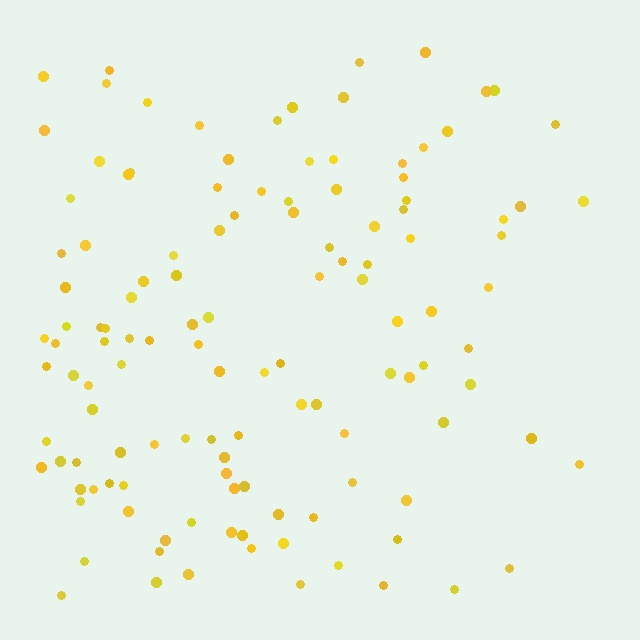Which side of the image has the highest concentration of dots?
The left.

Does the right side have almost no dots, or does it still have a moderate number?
Still a moderate number, just noticeably fewer than the left.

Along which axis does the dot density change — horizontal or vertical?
Horizontal.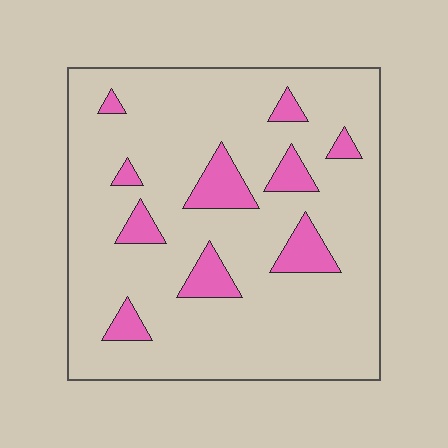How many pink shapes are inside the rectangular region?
10.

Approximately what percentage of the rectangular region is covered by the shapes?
Approximately 15%.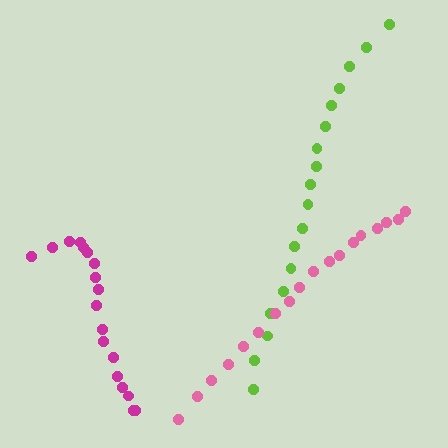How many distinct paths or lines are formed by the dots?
There are 3 distinct paths.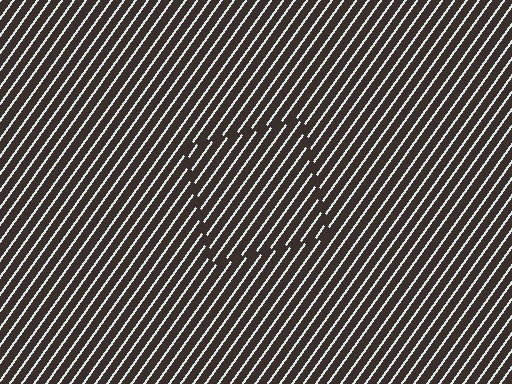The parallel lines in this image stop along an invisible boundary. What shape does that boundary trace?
An illusory square. The interior of the shape contains the same grating, shifted by half a period — the contour is defined by the phase discontinuity where line-ends from the inner and outer gratings abut.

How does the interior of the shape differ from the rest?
The interior of the shape contains the same grating, shifted by half a period — the contour is defined by the phase discontinuity where line-ends from the inner and outer gratings abut.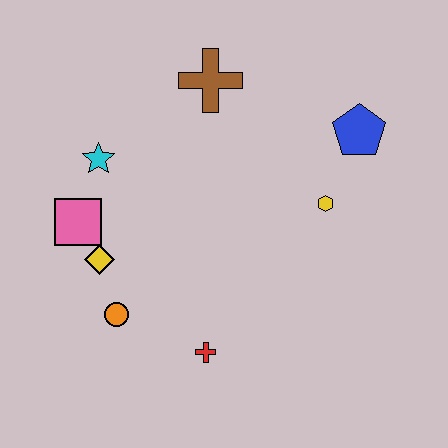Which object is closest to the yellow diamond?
The pink square is closest to the yellow diamond.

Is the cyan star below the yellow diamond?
No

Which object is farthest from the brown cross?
The red cross is farthest from the brown cross.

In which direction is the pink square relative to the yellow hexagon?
The pink square is to the left of the yellow hexagon.